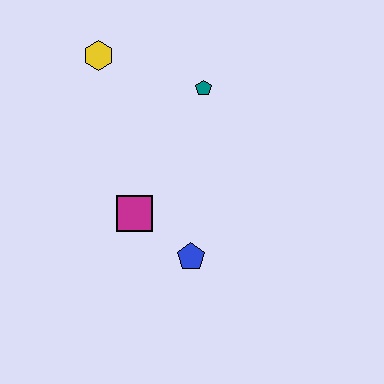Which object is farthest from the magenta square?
The yellow hexagon is farthest from the magenta square.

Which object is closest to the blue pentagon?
The magenta square is closest to the blue pentagon.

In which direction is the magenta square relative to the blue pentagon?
The magenta square is to the left of the blue pentagon.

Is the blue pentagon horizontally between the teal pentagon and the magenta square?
Yes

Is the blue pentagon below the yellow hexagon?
Yes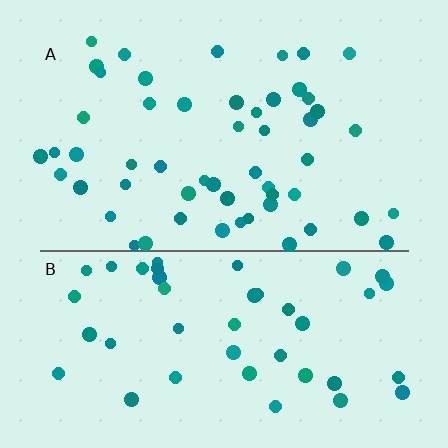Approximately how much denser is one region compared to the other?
Approximately 1.2× — region A over region B.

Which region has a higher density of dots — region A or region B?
A (the top).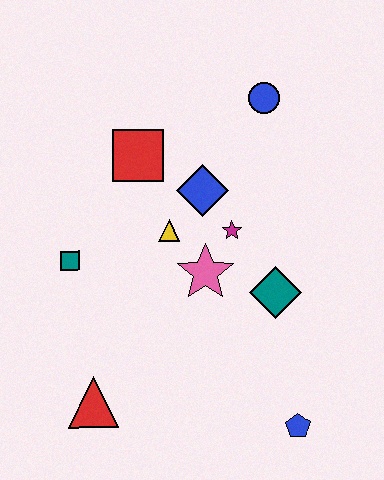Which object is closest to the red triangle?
The teal square is closest to the red triangle.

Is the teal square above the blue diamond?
No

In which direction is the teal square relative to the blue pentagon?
The teal square is to the left of the blue pentagon.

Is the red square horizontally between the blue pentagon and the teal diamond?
No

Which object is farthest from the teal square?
The blue pentagon is farthest from the teal square.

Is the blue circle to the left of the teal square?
No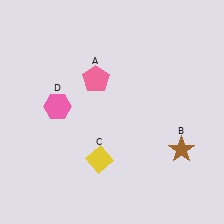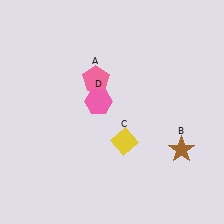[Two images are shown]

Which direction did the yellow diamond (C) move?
The yellow diamond (C) moved right.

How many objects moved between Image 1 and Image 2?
2 objects moved between the two images.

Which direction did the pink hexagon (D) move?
The pink hexagon (D) moved right.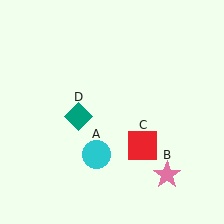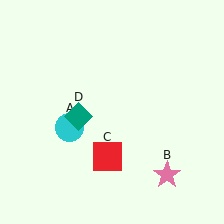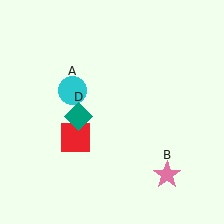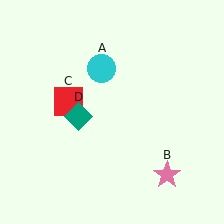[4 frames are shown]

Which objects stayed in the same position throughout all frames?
Pink star (object B) and teal diamond (object D) remained stationary.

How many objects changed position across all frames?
2 objects changed position: cyan circle (object A), red square (object C).